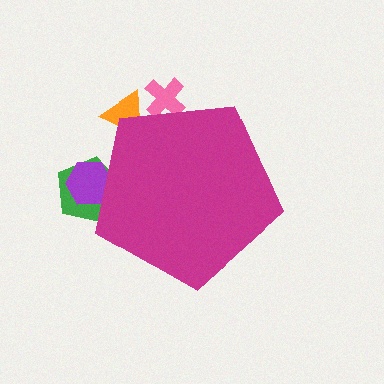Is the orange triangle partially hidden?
Yes, the orange triangle is partially hidden behind the magenta pentagon.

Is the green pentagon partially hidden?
Yes, the green pentagon is partially hidden behind the magenta pentagon.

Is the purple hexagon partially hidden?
Yes, the purple hexagon is partially hidden behind the magenta pentagon.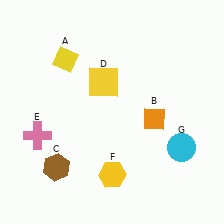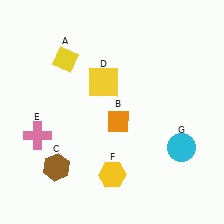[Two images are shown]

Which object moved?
The orange diamond (B) moved left.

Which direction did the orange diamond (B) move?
The orange diamond (B) moved left.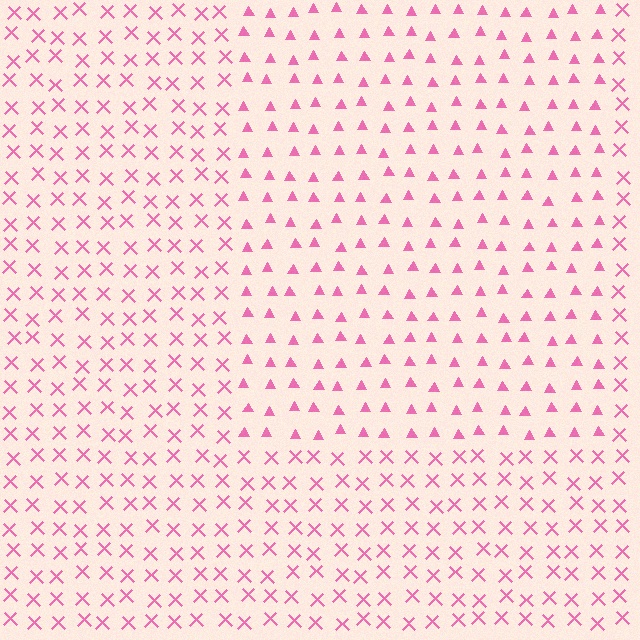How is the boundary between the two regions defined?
The boundary is defined by a change in element shape: triangles inside vs. X marks outside. All elements share the same color and spacing.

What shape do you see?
I see a rectangle.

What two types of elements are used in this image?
The image uses triangles inside the rectangle region and X marks outside it.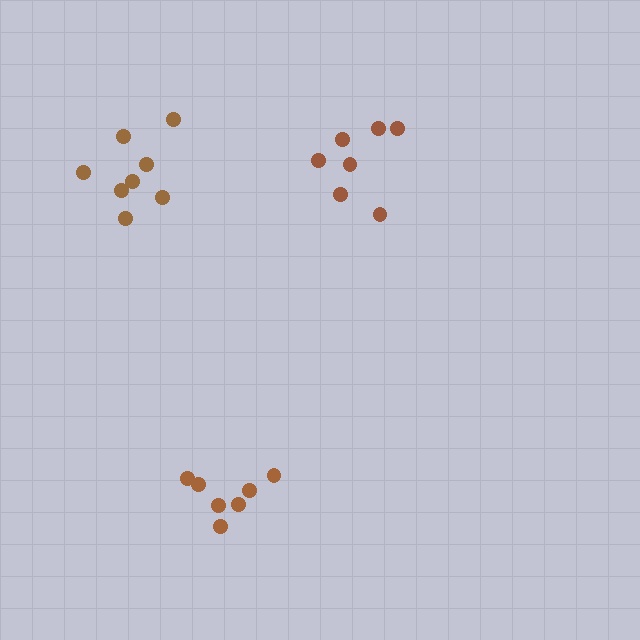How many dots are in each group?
Group 1: 7 dots, Group 2: 8 dots, Group 3: 7 dots (22 total).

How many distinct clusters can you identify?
There are 3 distinct clusters.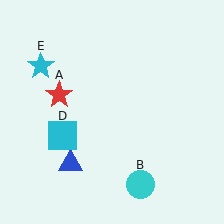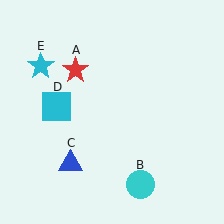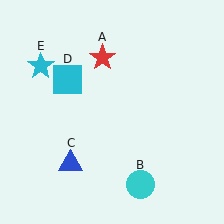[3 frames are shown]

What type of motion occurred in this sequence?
The red star (object A), cyan square (object D) rotated clockwise around the center of the scene.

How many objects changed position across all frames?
2 objects changed position: red star (object A), cyan square (object D).